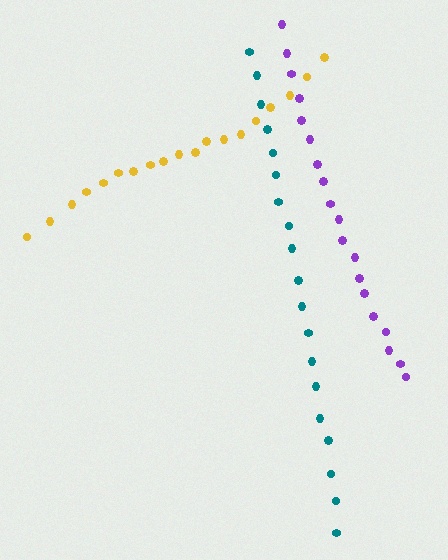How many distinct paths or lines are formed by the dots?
There are 3 distinct paths.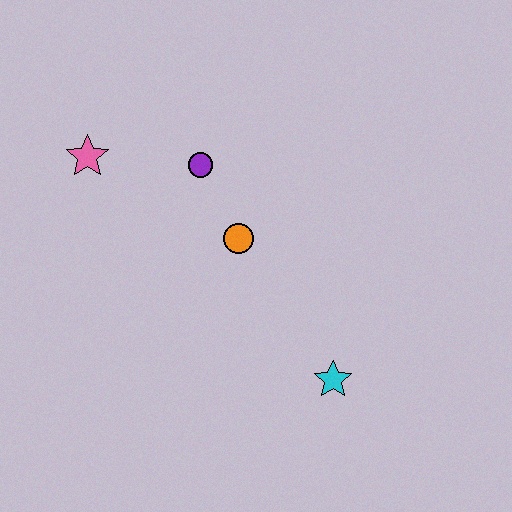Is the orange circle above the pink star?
No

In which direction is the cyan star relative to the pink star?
The cyan star is to the right of the pink star.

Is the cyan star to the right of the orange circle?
Yes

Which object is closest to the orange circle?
The purple circle is closest to the orange circle.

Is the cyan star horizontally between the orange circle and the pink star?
No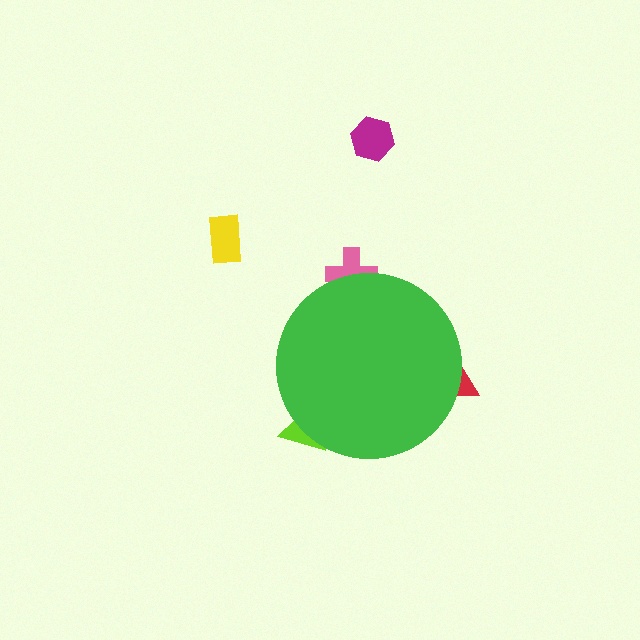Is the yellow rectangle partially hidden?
No, the yellow rectangle is fully visible.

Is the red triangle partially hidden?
Yes, the red triangle is partially hidden behind the green circle.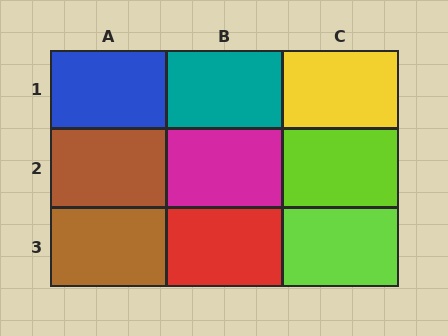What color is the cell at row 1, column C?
Yellow.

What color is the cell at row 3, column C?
Lime.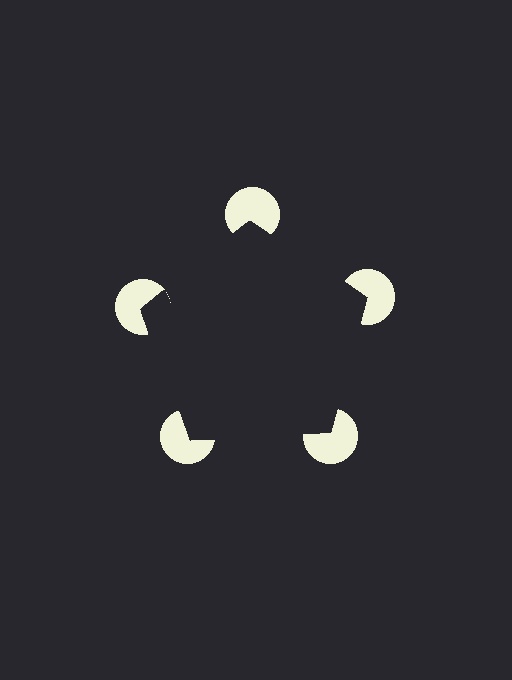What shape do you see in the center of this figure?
An illusory pentagon — its edges are inferred from the aligned wedge cuts in the pac-man discs, not physically drawn.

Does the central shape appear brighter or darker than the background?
It typically appears slightly darker than the background, even though no actual brightness change is drawn.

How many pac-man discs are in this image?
There are 5 — one at each vertex of the illusory pentagon.